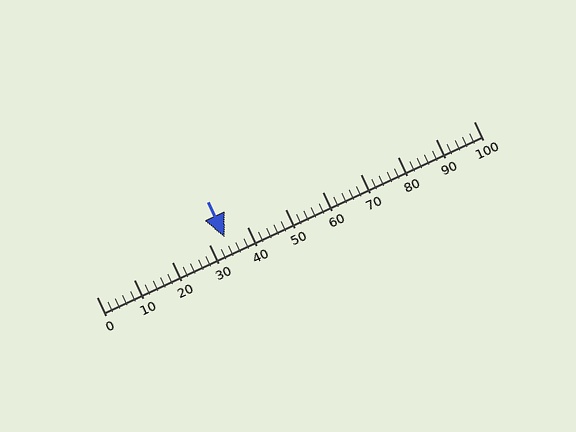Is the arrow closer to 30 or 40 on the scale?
The arrow is closer to 30.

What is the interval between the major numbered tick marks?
The major tick marks are spaced 10 units apart.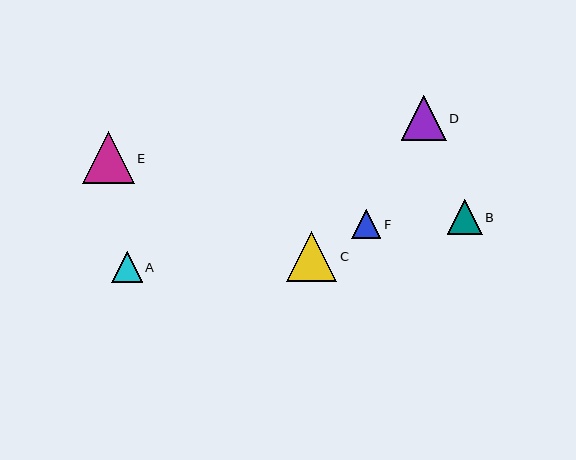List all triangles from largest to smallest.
From largest to smallest: E, C, D, B, A, F.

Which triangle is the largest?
Triangle E is the largest with a size of approximately 52 pixels.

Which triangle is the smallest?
Triangle F is the smallest with a size of approximately 29 pixels.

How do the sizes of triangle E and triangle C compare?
Triangle E and triangle C are approximately the same size.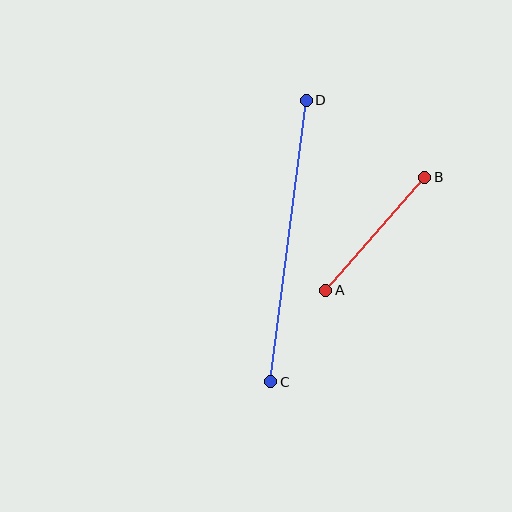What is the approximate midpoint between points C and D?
The midpoint is at approximately (289, 241) pixels.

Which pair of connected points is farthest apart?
Points C and D are farthest apart.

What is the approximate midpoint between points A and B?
The midpoint is at approximately (375, 234) pixels.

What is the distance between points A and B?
The distance is approximately 150 pixels.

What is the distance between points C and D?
The distance is approximately 284 pixels.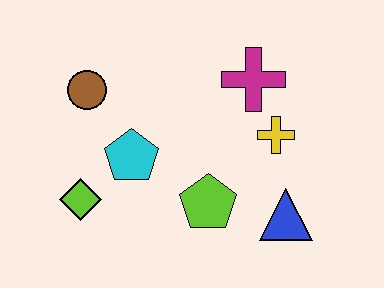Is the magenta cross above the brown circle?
Yes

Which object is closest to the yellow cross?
The magenta cross is closest to the yellow cross.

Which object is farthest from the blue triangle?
The brown circle is farthest from the blue triangle.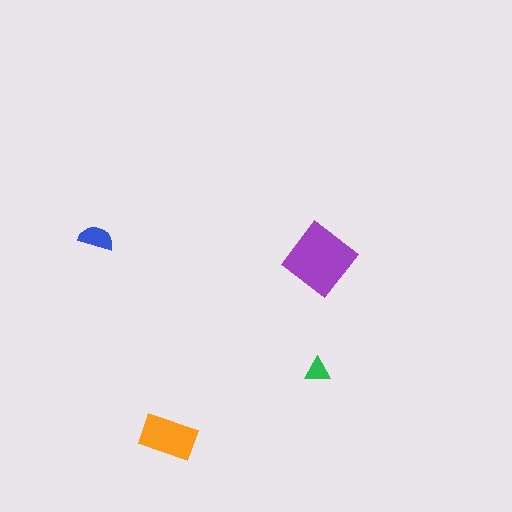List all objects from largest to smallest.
The purple diamond, the orange rectangle, the blue semicircle, the green triangle.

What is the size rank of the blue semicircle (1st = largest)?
3rd.